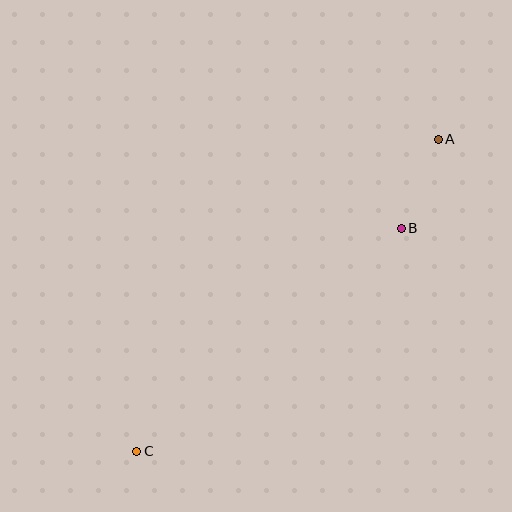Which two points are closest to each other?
Points A and B are closest to each other.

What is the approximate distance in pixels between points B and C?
The distance between B and C is approximately 346 pixels.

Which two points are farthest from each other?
Points A and C are farthest from each other.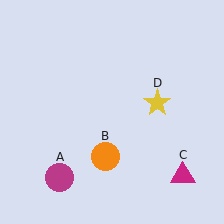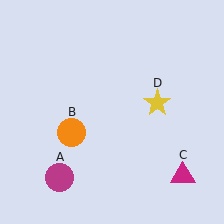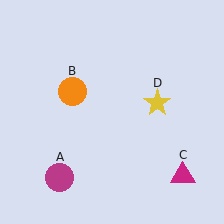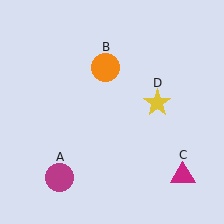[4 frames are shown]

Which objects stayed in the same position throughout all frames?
Magenta circle (object A) and magenta triangle (object C) and yellow star (object D) remained stationary.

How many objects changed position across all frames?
1 object changed position: orange circle (object B).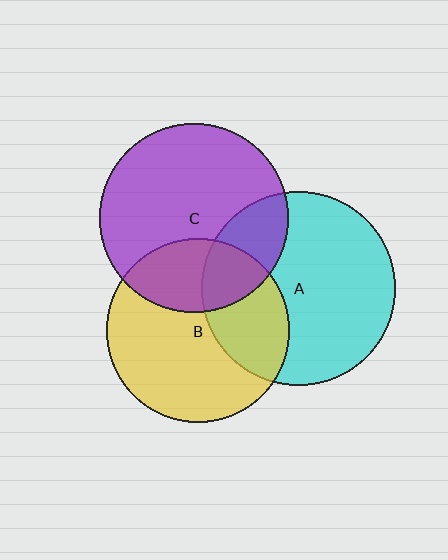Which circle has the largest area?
Circle A (cyan).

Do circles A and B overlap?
Yes.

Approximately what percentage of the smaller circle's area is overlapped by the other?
Approximately 30%.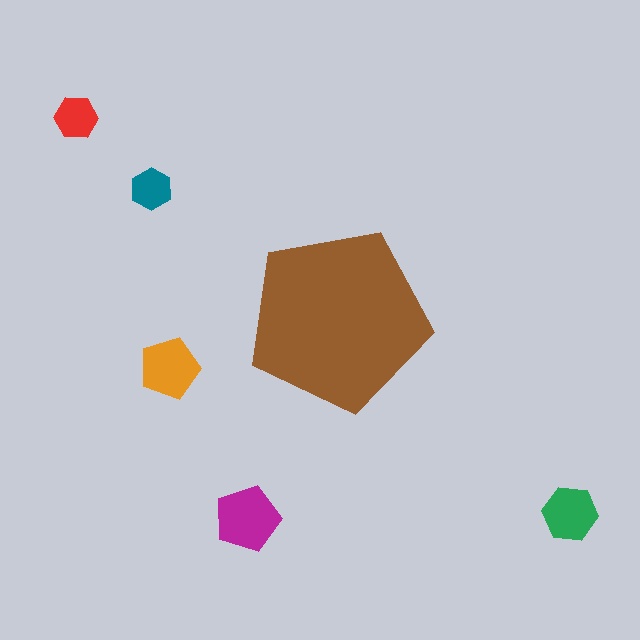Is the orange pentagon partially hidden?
No, the orange pentagon is fully visible.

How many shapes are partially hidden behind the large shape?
0 shapes are partially hidden.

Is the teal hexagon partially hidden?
No, the teal hexagon is fully visible.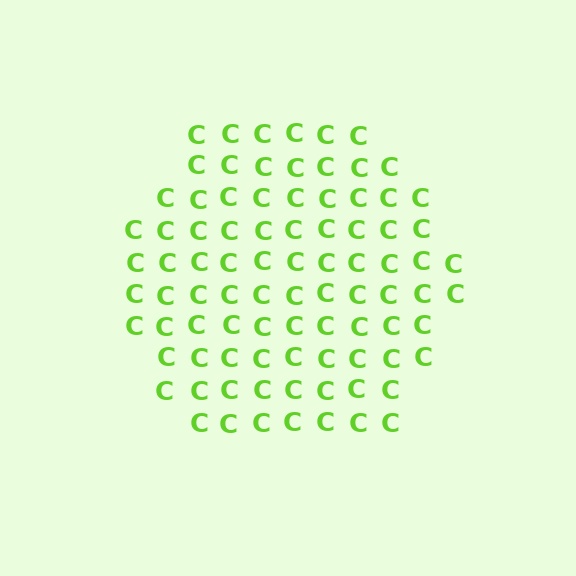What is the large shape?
The large shape is a hexagon.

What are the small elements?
The small elements are letter C's.